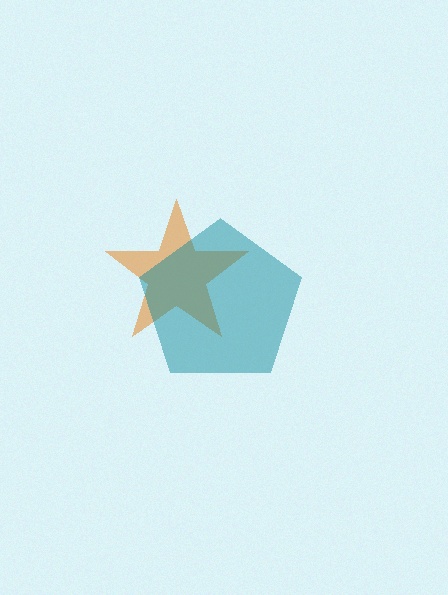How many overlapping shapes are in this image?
There are 2 overlapping shapes in the image.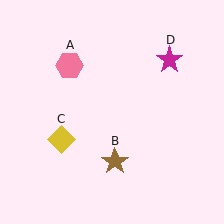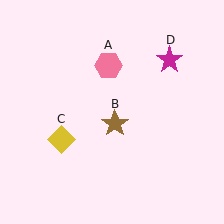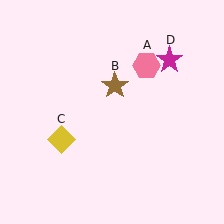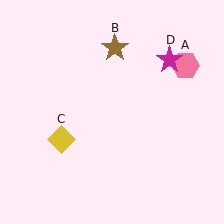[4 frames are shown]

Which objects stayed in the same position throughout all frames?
Yellow diamond (object C) and magenta star (object D) remained stationary.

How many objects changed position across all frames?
2 objects changed position: pink hexagon (object A), brown star (object B).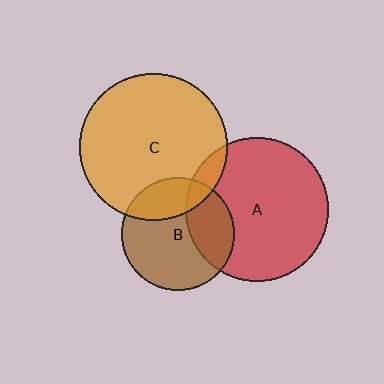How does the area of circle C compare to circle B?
Approximately 1.7 times.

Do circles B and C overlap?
Yes.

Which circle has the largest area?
Circle C (orange).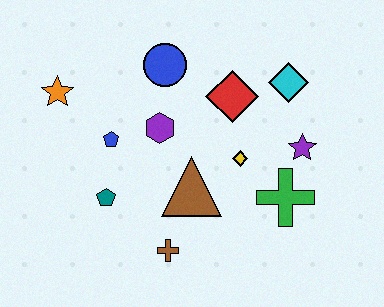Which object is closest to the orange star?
The blue pentagon is closest to the orange star.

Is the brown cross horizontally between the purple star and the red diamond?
No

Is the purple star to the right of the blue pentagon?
Yes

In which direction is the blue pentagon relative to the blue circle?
The blue pentagon is below the blue circle.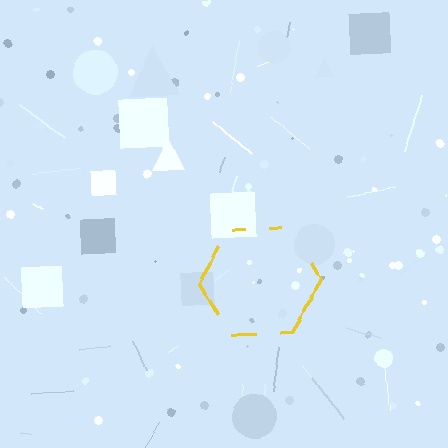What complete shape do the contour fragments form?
The contour fragments form a hexagon.